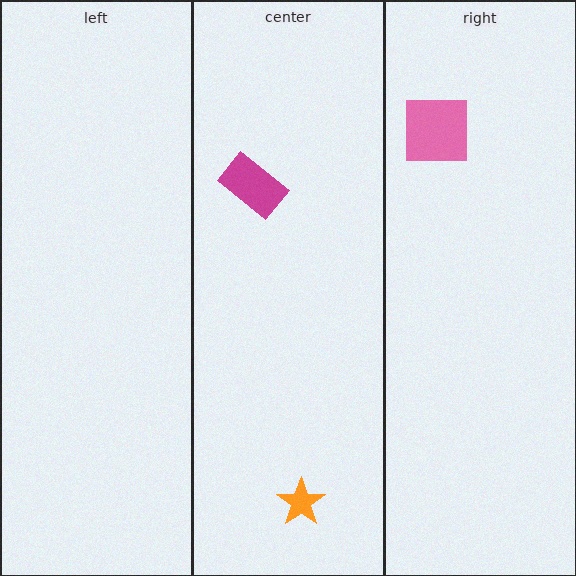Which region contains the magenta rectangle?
The center region.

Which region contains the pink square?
The right region.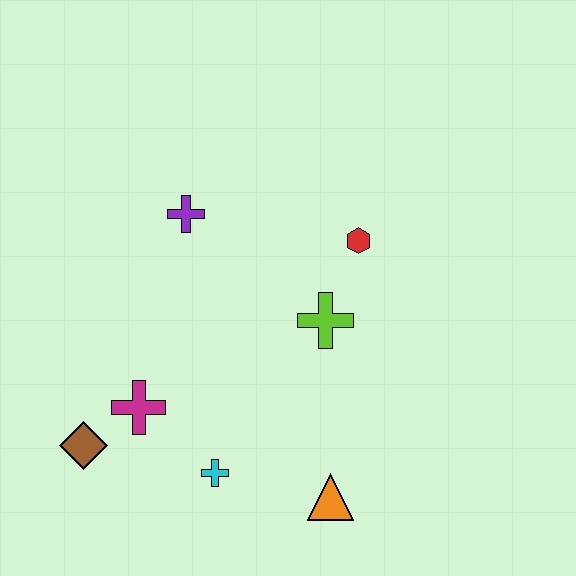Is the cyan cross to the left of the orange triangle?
Yes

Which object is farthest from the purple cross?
The orange triangle is farthest from the purple cross.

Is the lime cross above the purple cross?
No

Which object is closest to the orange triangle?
The cyan cross is closest to the orange triangle.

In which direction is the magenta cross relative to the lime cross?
The magenta cross is to the left of the lime cross.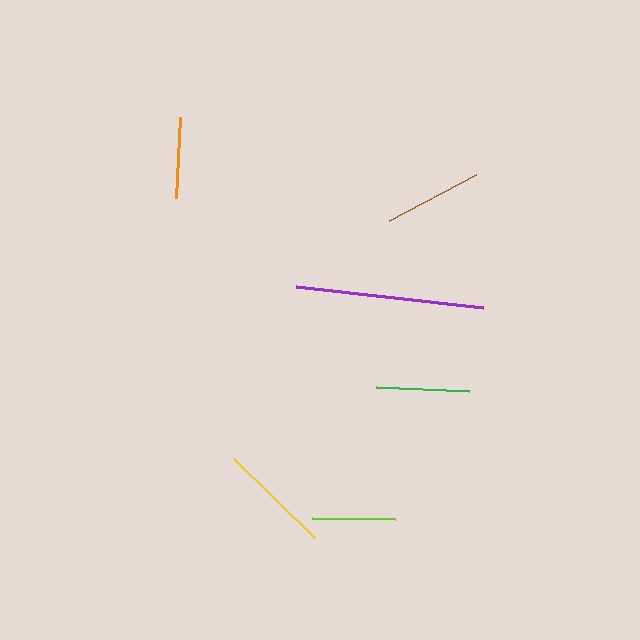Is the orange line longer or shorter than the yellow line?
The yellow line is longer than the orange line.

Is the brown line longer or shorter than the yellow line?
The yellow line is longer than the brown line.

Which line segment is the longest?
The purple line is the longest at approximately 188 pixels.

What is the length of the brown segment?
The brown segment is approximately 99 pixels long.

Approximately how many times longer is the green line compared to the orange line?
The green line is approximately 1.1 times the length of the orange line.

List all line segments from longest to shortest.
From longest to shortest: purple, yellow, brown, green, lime, orange.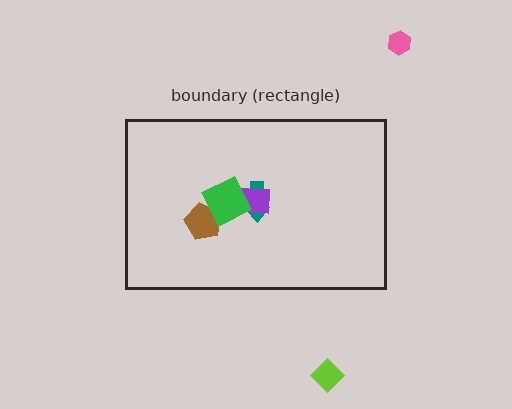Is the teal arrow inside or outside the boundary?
Inside.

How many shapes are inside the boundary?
5 inside, 2 outside.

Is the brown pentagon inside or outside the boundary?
Inside.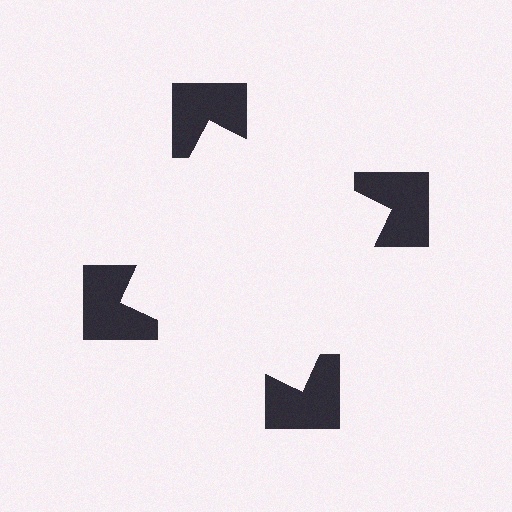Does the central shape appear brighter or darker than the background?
It typically appears slightly brighter than the background, even though no actual brightness change is drawn.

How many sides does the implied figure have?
4 sides.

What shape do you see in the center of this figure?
An illusory square — its edges are inferred from the aligned wedge cuts in the notched squares, not physically drawn.